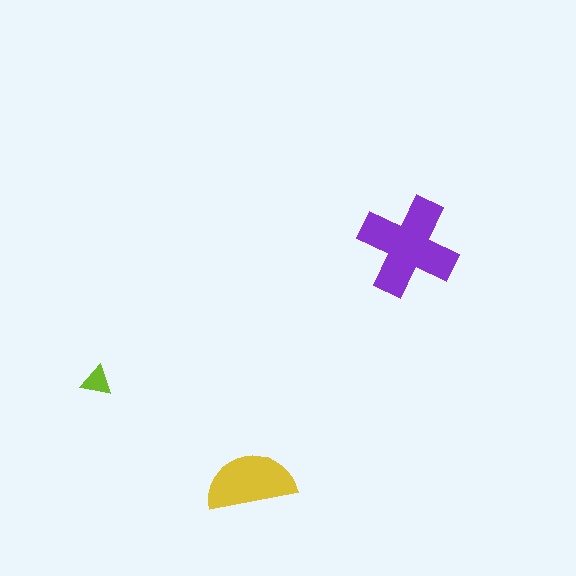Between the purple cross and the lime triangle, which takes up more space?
The purple cross.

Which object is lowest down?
The yellow semicircle is bottommost.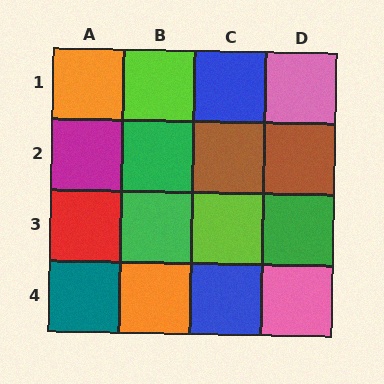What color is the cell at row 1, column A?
Orange.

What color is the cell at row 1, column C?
Blue.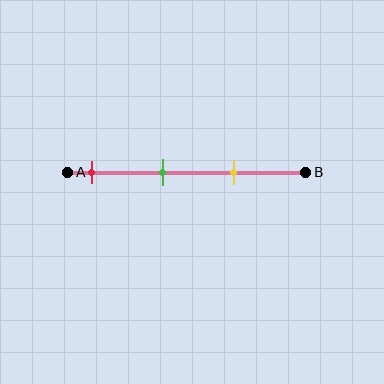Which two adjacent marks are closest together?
The green and yellow marks are the closest adjacent pair.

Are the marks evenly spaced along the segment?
Yes, the marks are approximately evenly spaced.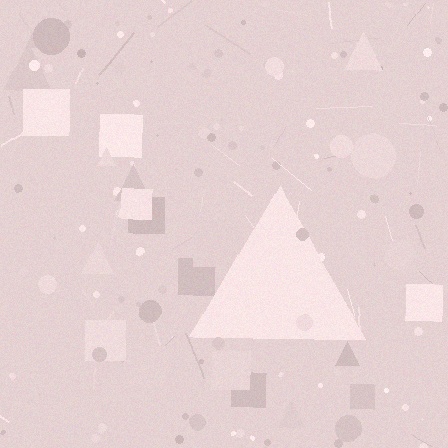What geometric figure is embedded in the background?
A triangle is embedded in the background.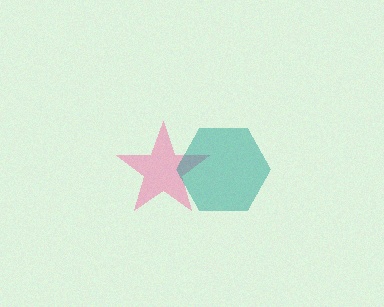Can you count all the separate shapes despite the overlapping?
Yes, there are 2 separate shapes.